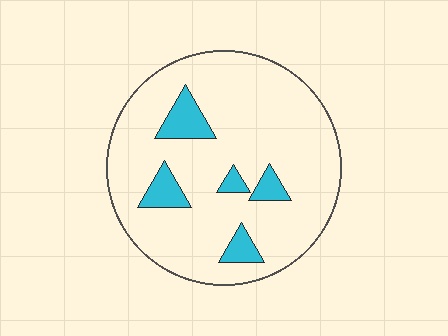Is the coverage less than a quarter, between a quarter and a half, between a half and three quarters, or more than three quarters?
Less than a quarter.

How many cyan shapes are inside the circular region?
5.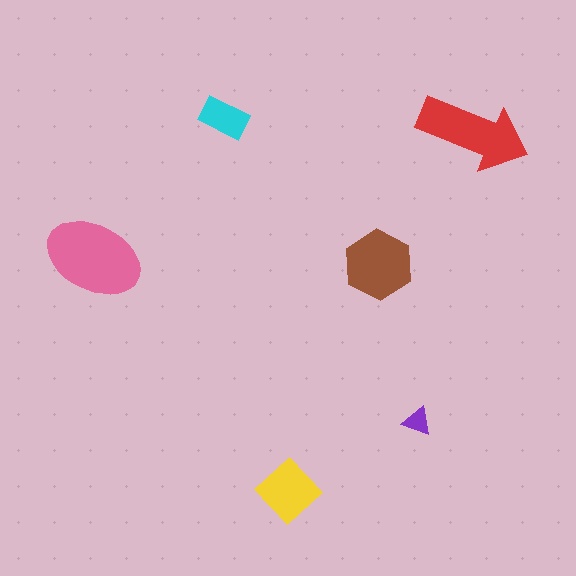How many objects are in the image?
There are 6 objects in the image.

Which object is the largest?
The pink ellipse.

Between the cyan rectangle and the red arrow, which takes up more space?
The red arrow.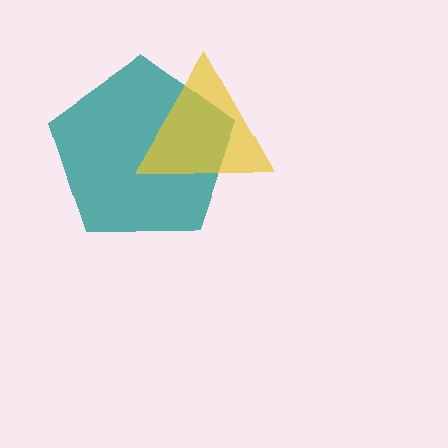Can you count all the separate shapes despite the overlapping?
Yes, there are 2 separate shapes.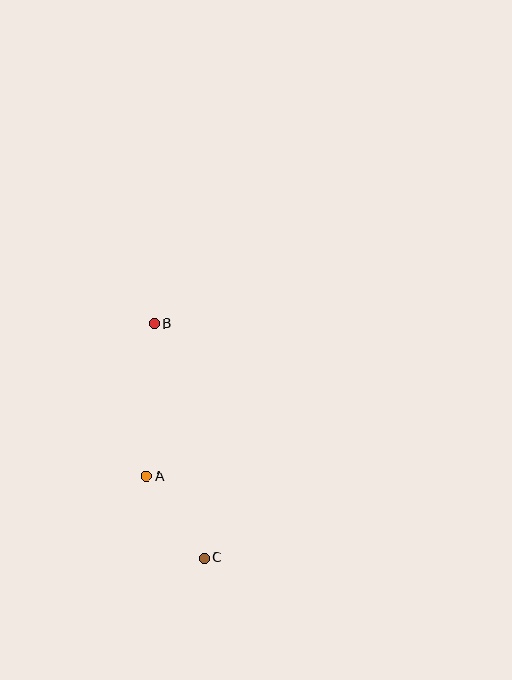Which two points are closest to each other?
Points A and C are closest to each other.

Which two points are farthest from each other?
Points B and C are farthest from each other.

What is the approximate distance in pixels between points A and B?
The distance between A and B is approximately 153 pixels.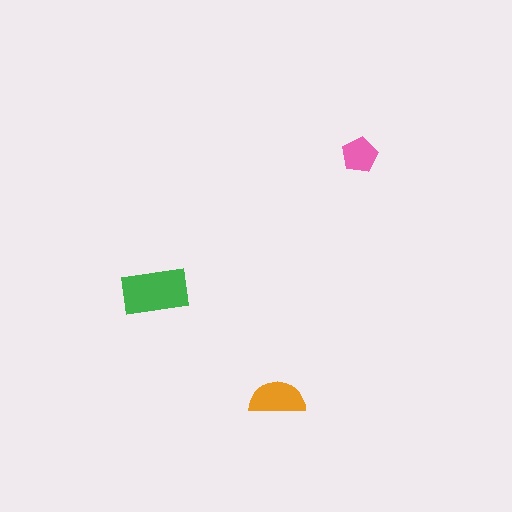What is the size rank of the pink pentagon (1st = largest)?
3rd.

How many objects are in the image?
There are 3 objects in the image.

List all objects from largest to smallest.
The green rectangle, the orange semicircle, the pink pentagon.